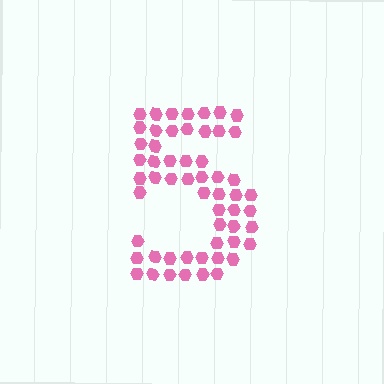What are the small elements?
The small elements are hexagons.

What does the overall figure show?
The overall figure shows the digit 5.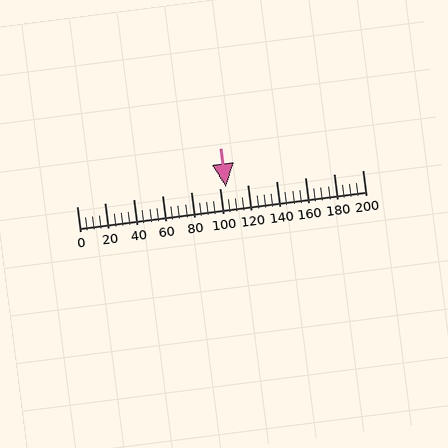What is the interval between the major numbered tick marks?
The major tick marks are spaced 20 units apart.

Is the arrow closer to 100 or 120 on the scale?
The arrow is closer to 100.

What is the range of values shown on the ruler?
The ruler shows values from 0 to 200.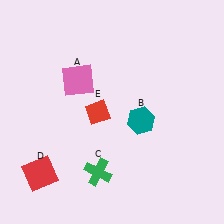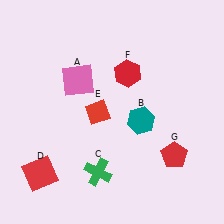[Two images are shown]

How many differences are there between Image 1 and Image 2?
There are 2 differences between the two images.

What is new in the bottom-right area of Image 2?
A red pentagon (G) was added in the bottom-right area of Image 2.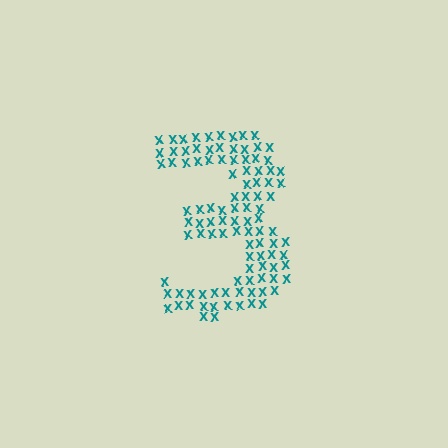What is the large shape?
The large shape is the digit 3.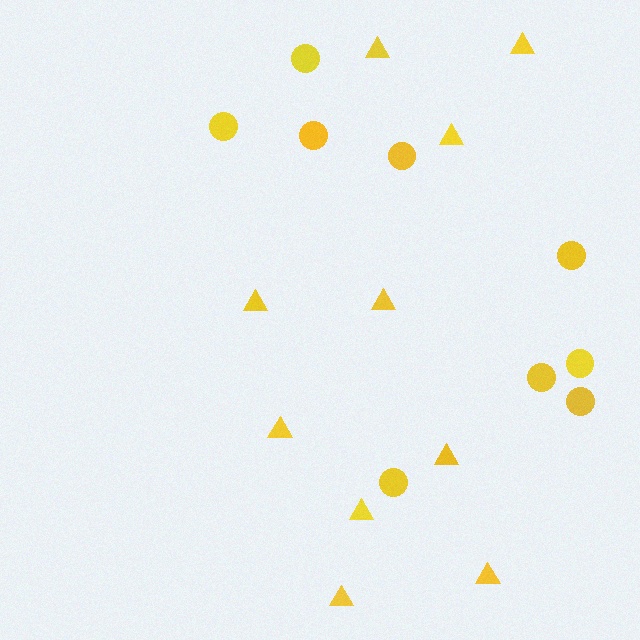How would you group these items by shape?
There are 2 groups: one group of triangles (10) and one group of circles (9).